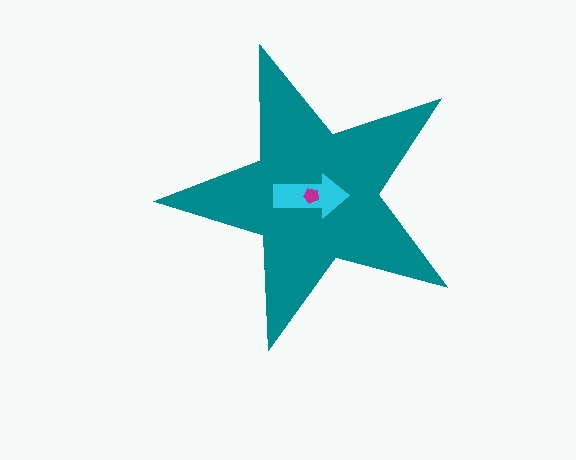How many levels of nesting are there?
3.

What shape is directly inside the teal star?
The cyan arrow.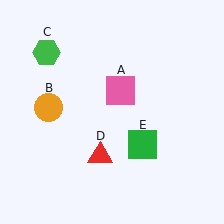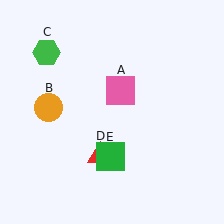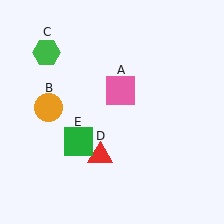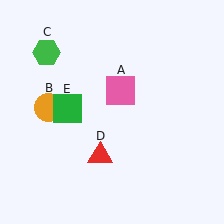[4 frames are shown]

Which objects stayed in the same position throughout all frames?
Pink square (object A) and orange circle (object B) and green hexagon (object C) and red triangle (object D) remained stationary.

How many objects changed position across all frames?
1 object changed position: green square (object E).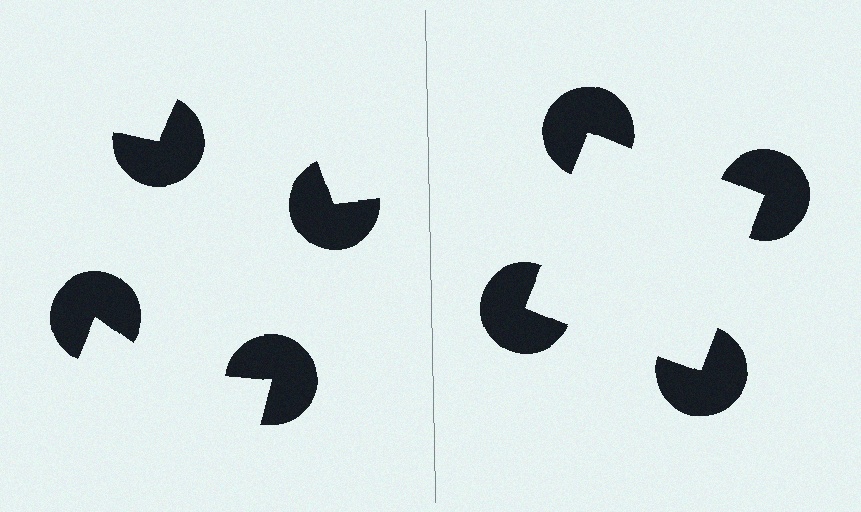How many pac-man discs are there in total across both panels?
8 — 4 on each side.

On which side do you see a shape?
An illusory square appears on the right side. On the left side the wedge cuts are rotated, so no coherent shape forms.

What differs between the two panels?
The pac-man discs are positioned identically on both sides; only the wedge orientations differ. On the right they align to a square; on the left they are misaligned.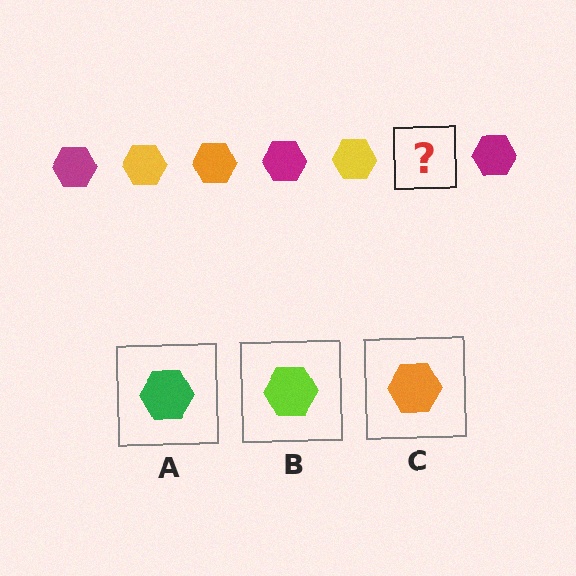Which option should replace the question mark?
Option C.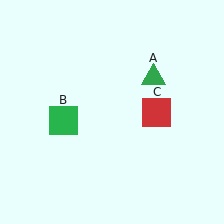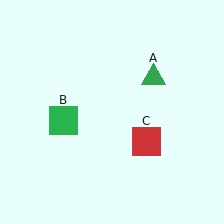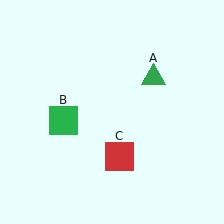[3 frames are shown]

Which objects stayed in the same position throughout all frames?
Green triangle (object A) and green square (object B) remained stationary.